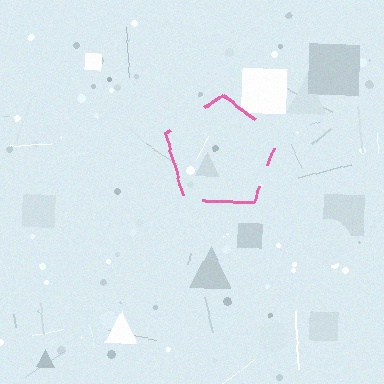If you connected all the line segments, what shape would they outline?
They would outline a pentagon.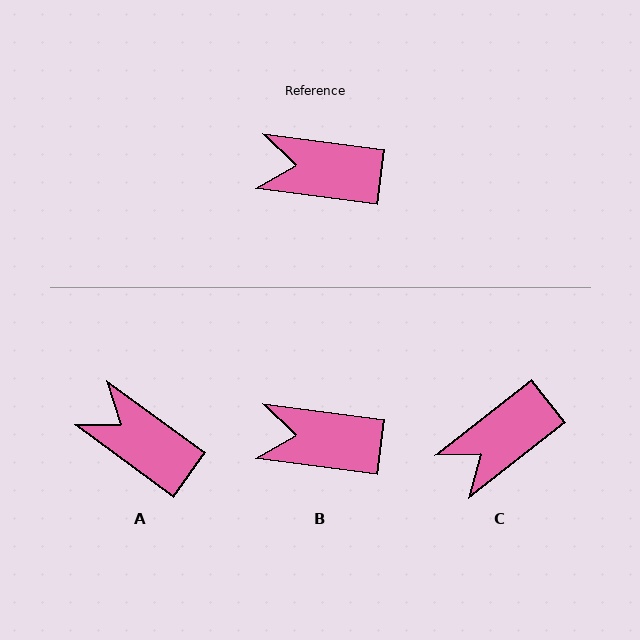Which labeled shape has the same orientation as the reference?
B.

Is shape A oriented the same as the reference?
No, it is off by about 29 degrees.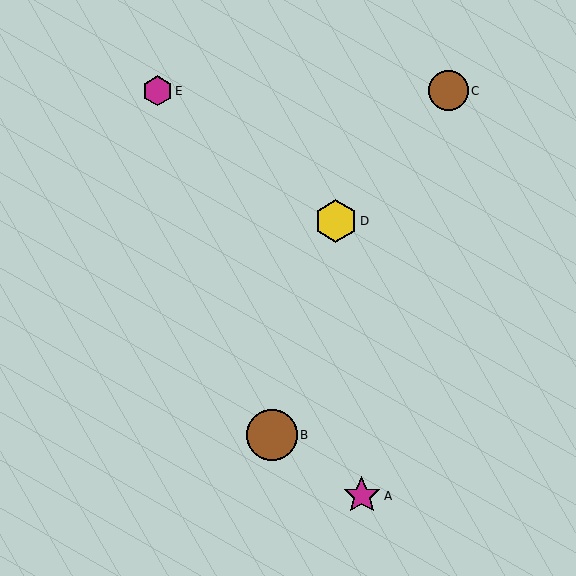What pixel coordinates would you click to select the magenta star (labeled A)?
Click at (362, 496) to select the magenta star A.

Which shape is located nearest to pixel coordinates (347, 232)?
The yellow hexagon (labeled D) at (336, 221) is nearest to that location.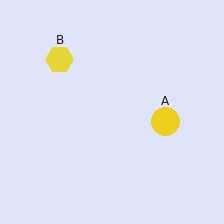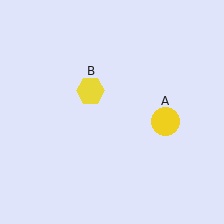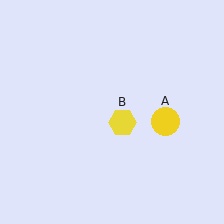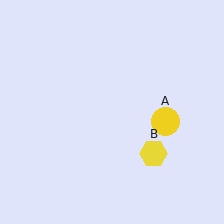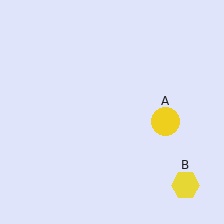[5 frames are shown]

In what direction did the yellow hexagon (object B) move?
The yellow hexagon (object B) moved down and to the right.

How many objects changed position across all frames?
1 object changed position: yellow hexagon (object B).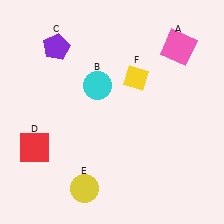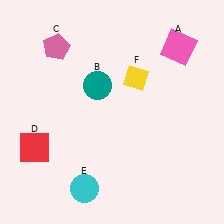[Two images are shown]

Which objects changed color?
B changed from cyan to teal. C changed from purple to pink. E changed from yellow to cyan.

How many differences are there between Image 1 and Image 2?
There are 3 differences between the two images.